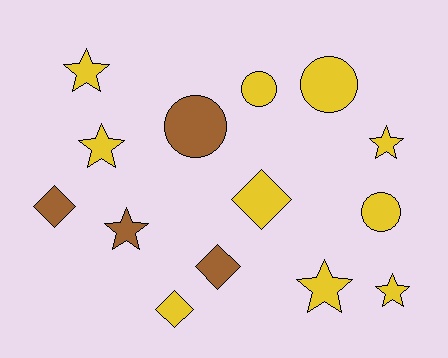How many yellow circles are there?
There are 3 yellow circles.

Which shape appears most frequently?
Star, with 6 objects.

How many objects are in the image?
There are 14 objects.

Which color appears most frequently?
Yellow, with 10 objects.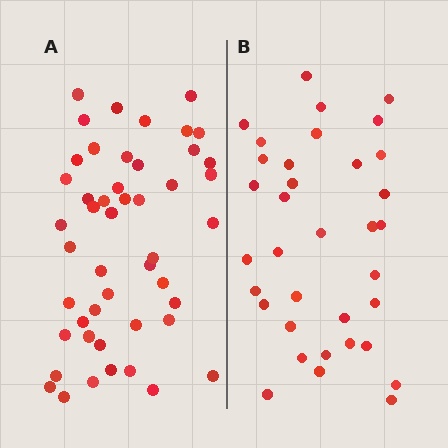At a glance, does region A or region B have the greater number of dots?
Region A (the left region) has more dots.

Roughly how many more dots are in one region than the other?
Region A has approximately 15 more dots than region B.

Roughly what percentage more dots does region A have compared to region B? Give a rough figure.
About 35% more.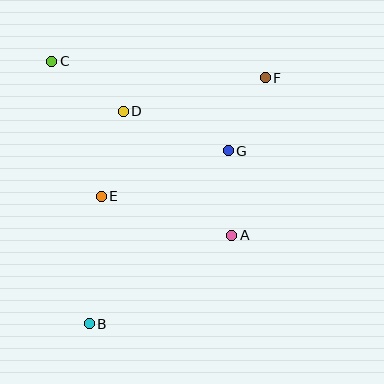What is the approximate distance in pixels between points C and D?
The distance between C and D is approximately 87 pixels.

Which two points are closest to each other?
Points F and G are closest to each other.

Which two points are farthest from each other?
Points B and F are farthest from each other.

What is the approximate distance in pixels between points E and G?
The distance between E and G is approximately 135 pixels.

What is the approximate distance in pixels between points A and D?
The distance between A and D is approximately 165 pixels.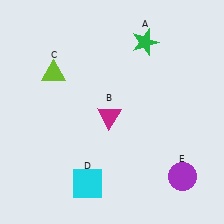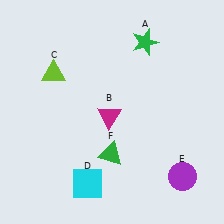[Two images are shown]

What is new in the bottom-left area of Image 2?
A green triangle (F) was added in the bottom-left area of Image 2.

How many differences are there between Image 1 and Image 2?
There is 1 difference between the two images.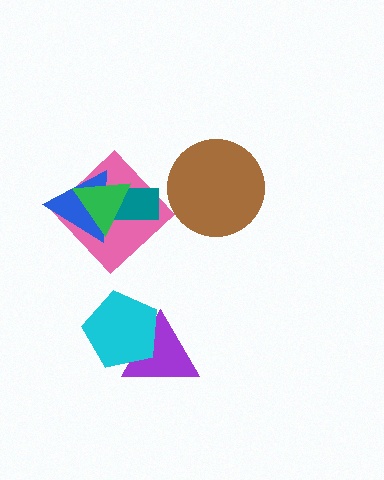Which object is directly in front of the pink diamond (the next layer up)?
The teal rectangle is directly in front of the pink diamond.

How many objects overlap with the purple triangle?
1 object overlaps with the purple triangle.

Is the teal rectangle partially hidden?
Yes, it is partially covered by another shape.